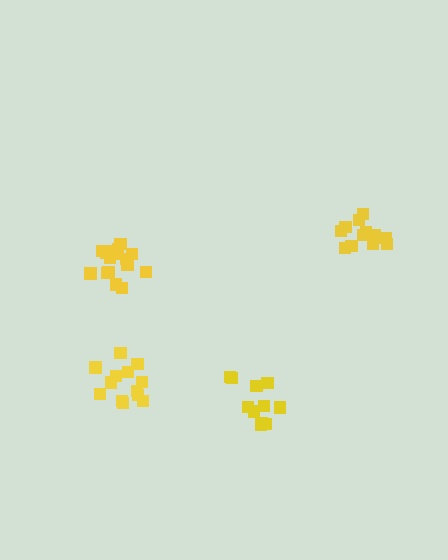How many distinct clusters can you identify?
There are 4 distinct clusters.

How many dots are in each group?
Group 1: 13 dots, Group 2: 12 dots, Group 3: 11 dots, Group 4: 17 dots (53 total).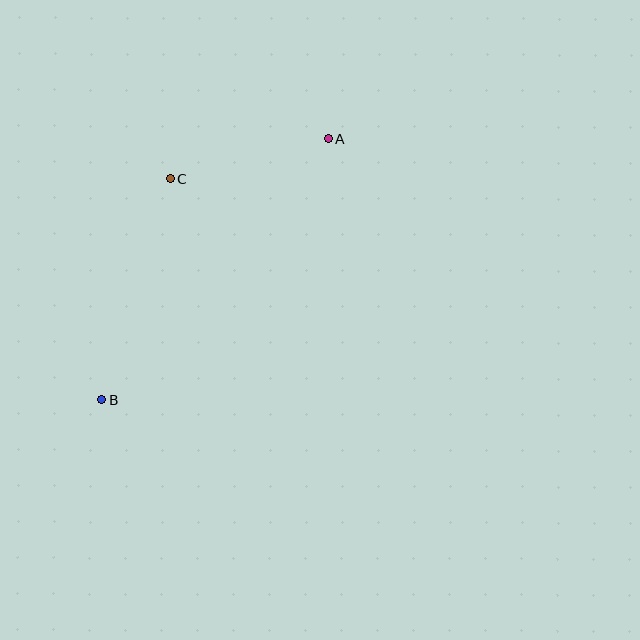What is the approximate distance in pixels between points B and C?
The distance between B and C is approximately 231 pixels.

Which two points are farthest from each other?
Points A and B are farthest from each other.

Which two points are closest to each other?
Points A and C are closest to each other.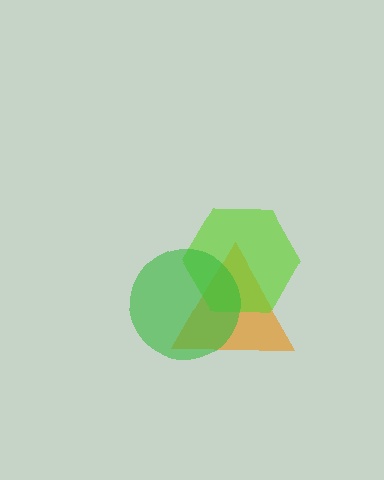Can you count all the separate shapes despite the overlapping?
Yes, there are 3 separate shapes.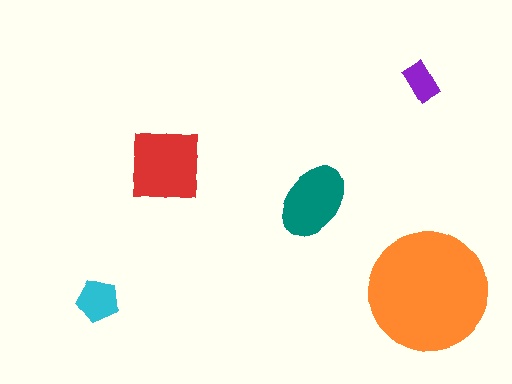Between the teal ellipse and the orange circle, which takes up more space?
The orange circle.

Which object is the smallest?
The purple rectangle.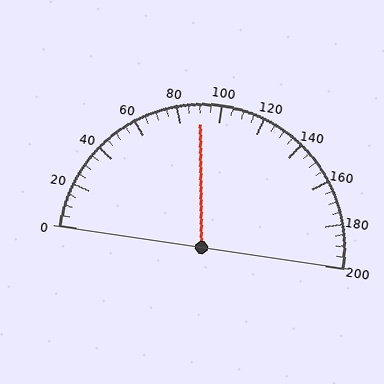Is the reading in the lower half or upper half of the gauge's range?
The reading is in the lower half of the range (0 to 200).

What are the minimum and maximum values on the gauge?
The gauge ranges from 0 to 200.